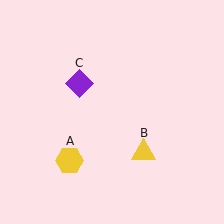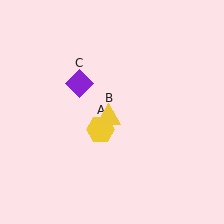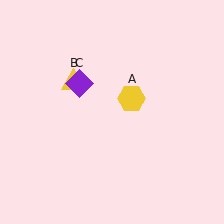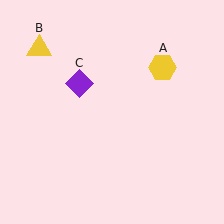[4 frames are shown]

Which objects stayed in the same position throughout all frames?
Purple diamond (object C) remained stationary.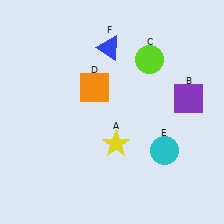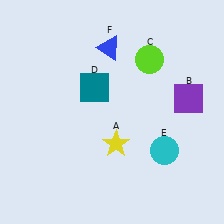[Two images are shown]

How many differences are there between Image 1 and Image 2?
There is 1 difference between the two images.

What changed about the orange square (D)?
In Image 1, D is orange. In Image 2, it changed to teal.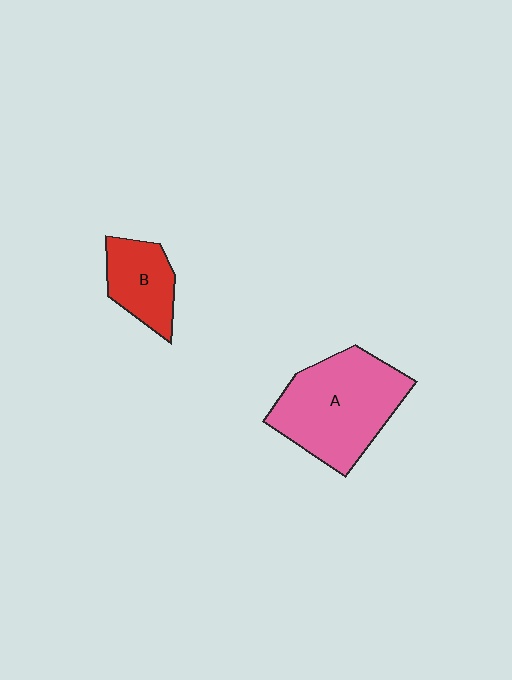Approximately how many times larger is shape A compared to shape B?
Approximately 2.1 times.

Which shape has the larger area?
Shape A (pink).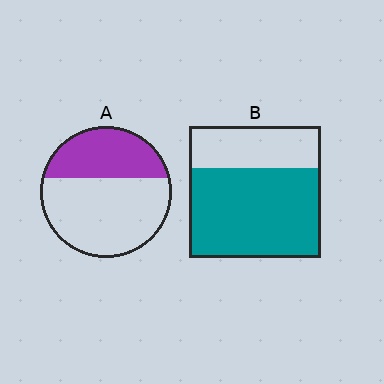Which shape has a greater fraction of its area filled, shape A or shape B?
Shape B.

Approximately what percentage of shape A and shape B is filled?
A is approximately 35% and B is approximately 70%.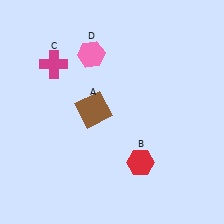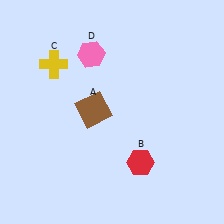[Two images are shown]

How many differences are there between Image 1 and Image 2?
There is 1 difference between the two images.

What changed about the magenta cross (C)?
In Image 1, C is magenta. In Image 2, it changed to yellow.